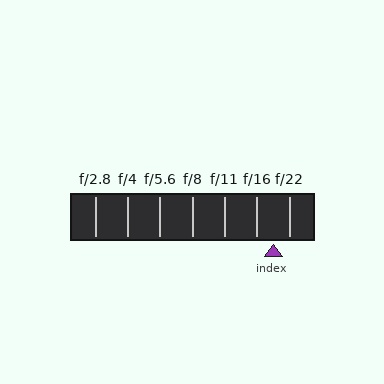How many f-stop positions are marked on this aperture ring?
There are 7 f-stop positions marked.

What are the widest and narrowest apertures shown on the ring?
The widest aperture shown is f/2.8 and the narrowest is f/22.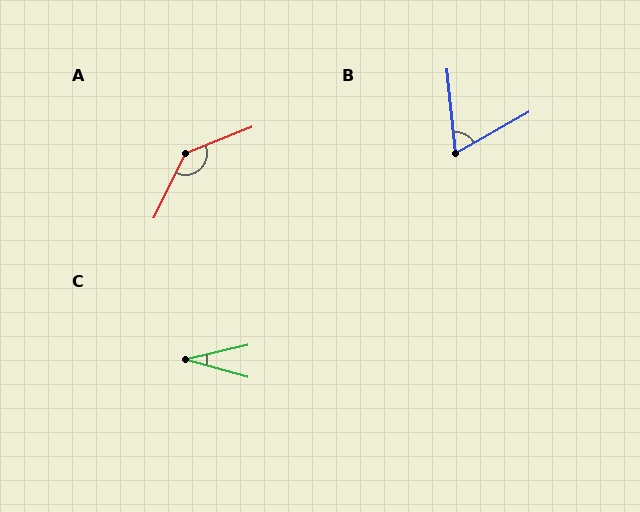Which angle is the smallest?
C, at approximately 29 degrees.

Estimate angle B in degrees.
Approximately 66 degrees.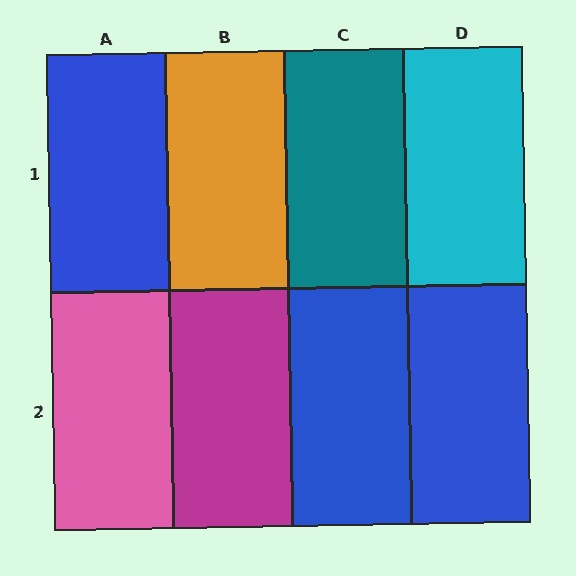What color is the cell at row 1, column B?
Orange.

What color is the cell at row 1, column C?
Teal.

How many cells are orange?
1 cell is orange.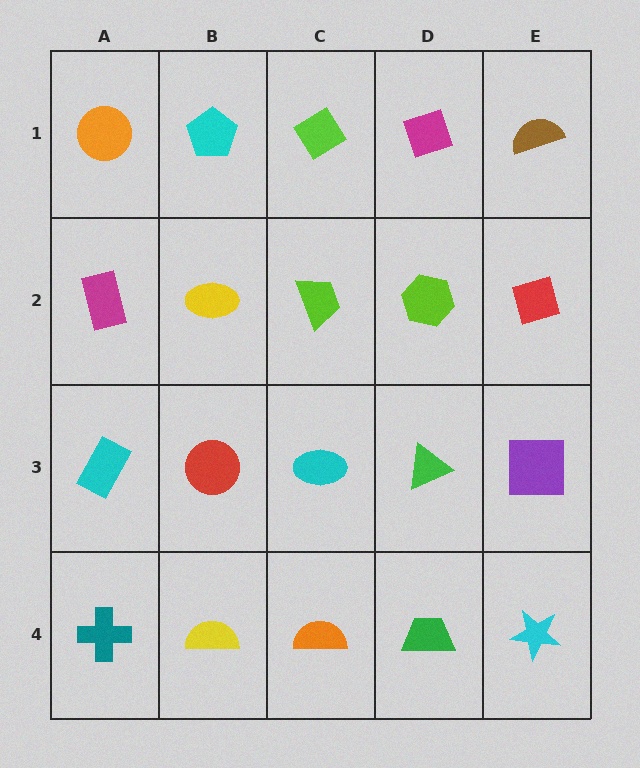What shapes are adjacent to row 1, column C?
A lime trapezoid (row 2, column C), a cyan pentagon (row 1, column B), a magenta diamond (row 1, column D).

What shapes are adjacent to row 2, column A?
An orange circle (row 1, column A), a cyan rectangle (row 3, column A), a yellow ellipse (row 2, column B).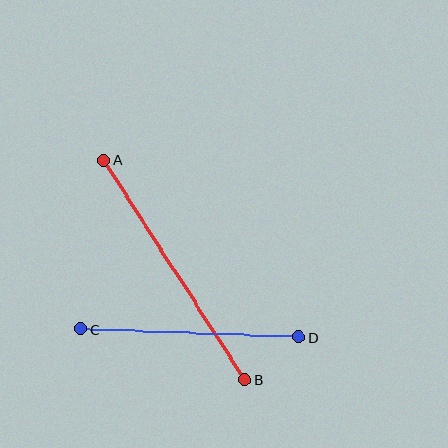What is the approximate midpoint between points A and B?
The midpoint is at approximately (174, 270) pixels.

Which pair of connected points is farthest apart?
Points A and B are farthest apart.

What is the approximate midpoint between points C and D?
The midpoint is at approximately (190, 333) pixels.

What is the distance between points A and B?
The distance is approximately 260 pixels.